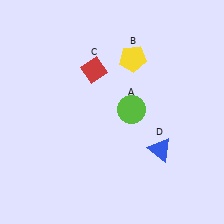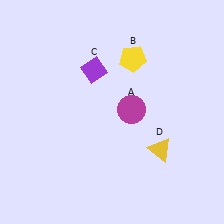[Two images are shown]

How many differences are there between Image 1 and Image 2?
There are 3 differences between the two images.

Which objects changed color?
A changed from lime to magenta. C changed from red to purple. D changed from blue to yellow.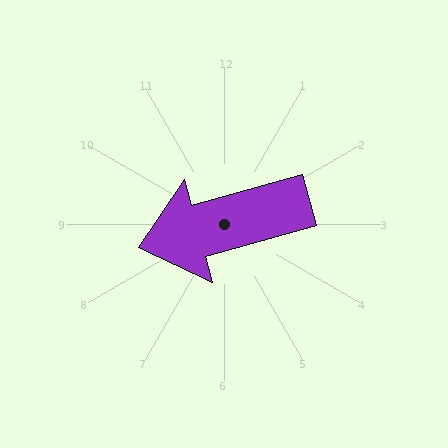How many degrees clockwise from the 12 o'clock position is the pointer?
Approximately 254 degrees.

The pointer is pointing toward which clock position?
Roughly 8 o'clock.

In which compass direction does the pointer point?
West.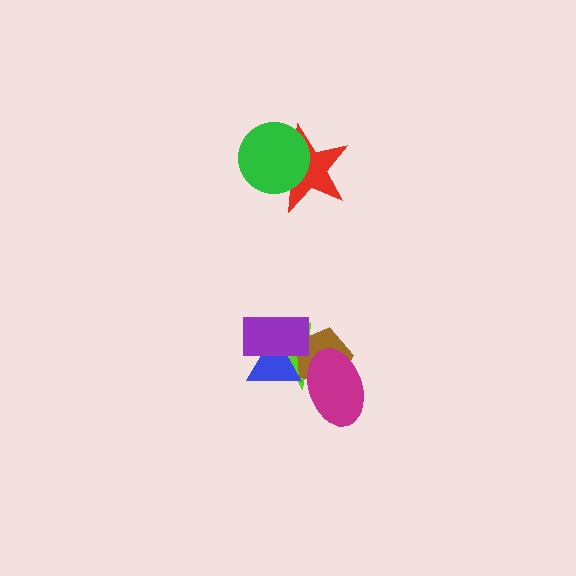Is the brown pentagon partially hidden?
Yes, it is partially covered by another shape.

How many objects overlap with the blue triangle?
3 objects overlap with the blue triangle.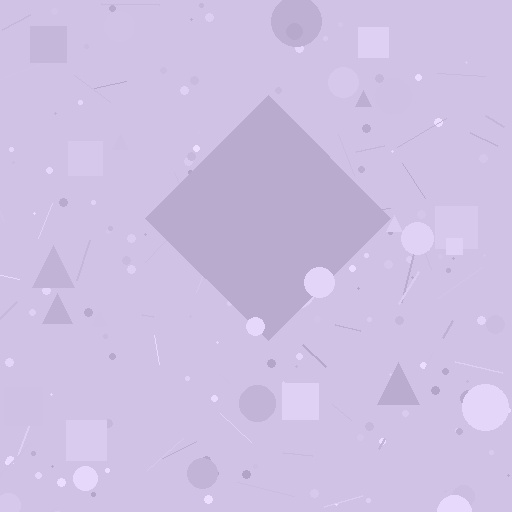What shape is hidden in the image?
A diamond is hidden in the image.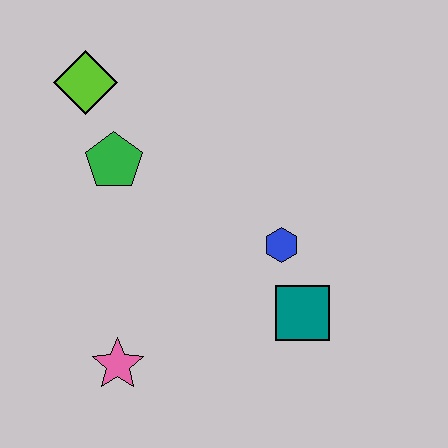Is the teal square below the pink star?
No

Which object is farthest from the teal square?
The lime diamond is farthest from the teal square.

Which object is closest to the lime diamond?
The green pentagon is closest to the lime diamond.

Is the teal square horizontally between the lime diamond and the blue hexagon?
No